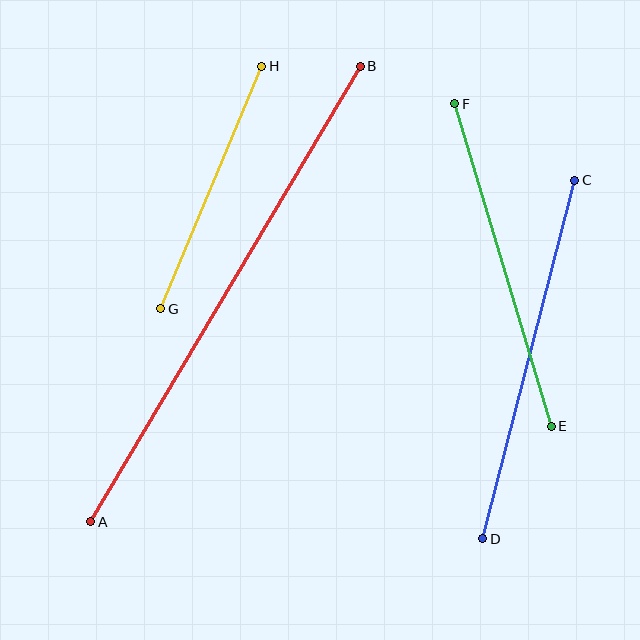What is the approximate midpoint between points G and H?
The midpoint is at approximately (211, 188) pixels.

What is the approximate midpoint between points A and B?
The midpoint is at approximately (226, 294) pixels.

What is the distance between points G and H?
The distance is approximately 263 pixels.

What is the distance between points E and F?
The distance is approximately 337 pixels.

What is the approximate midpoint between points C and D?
The midpoint is at approximately (529, 360) pixels.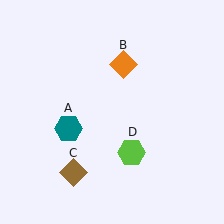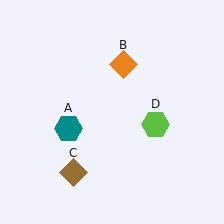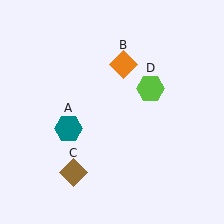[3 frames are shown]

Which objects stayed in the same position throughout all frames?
Teal hexagon (object A) and orange diamond (object B) and brown diamond (object C) remained stationary.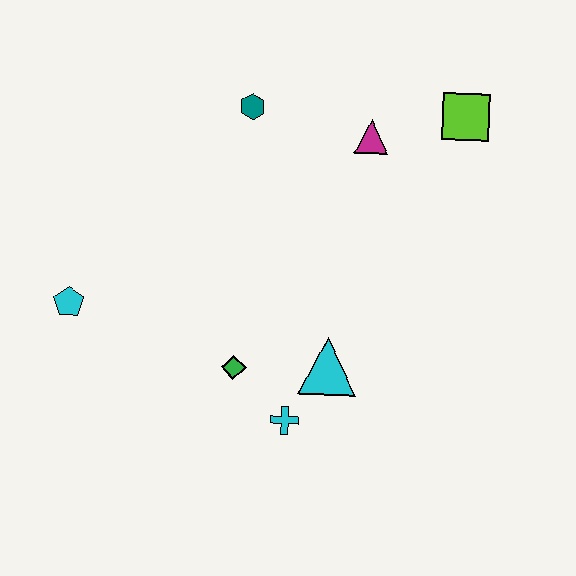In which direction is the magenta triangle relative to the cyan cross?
The magenta triangle is above the cyan cross.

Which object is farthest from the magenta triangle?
The cyan pentagon is farthest from the magenta triangle.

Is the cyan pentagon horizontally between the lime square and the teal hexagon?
No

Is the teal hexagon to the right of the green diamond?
Yes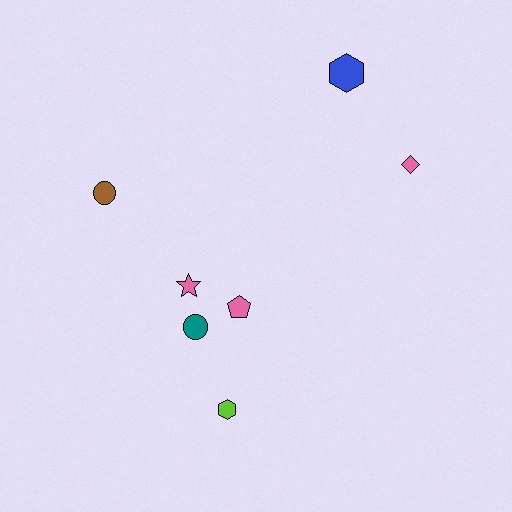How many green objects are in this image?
There are no green objects.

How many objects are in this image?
There are 7 objects.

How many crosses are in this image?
There are no crosses.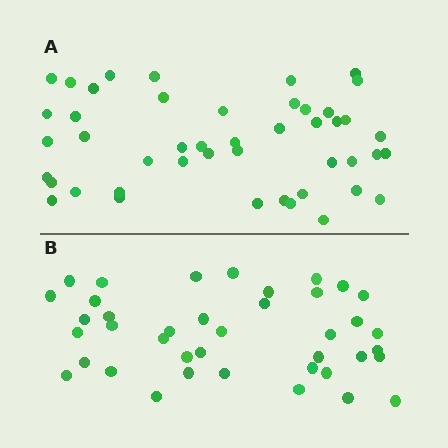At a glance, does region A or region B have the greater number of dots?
Region A (the top region) has more dots.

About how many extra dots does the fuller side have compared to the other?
Region A has about 6 more dots than region B.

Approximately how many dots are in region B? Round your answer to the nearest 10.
About 40 dots.